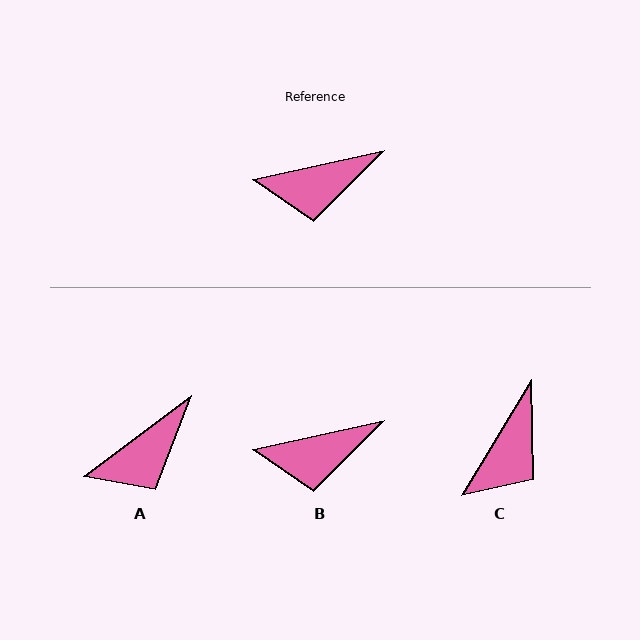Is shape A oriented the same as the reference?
No, it is off by about 25 degrees.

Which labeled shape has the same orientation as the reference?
B.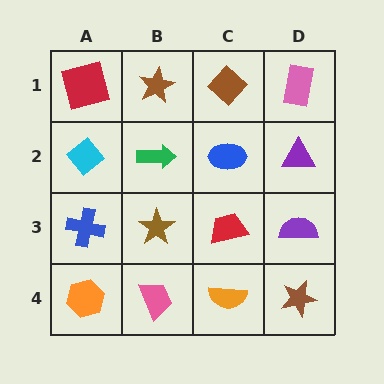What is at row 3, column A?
A blue cross.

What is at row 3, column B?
A brown star.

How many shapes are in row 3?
4 shapes.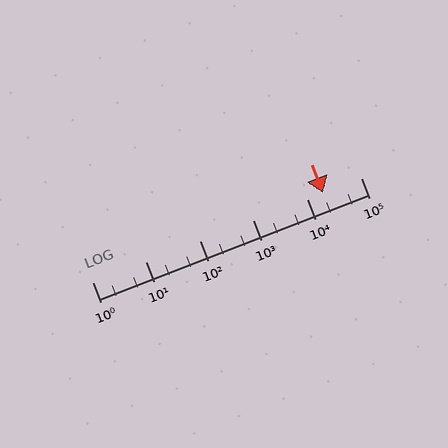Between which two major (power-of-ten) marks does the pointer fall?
The pointer is between 10000 and 100000.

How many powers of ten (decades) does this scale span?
The scale spans 5 decades, from 1 to 100000.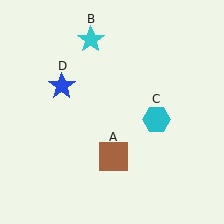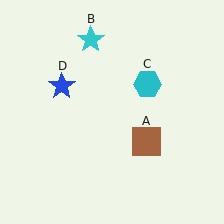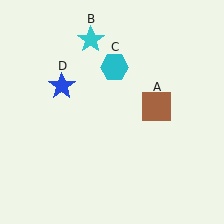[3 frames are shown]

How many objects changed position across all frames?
2 objects changed position: brown square (object A), cyan hexagon (object C).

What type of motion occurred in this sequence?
The brown square (object A), cyan hexagon (object C) rotated counterclockwise around the center of the scene.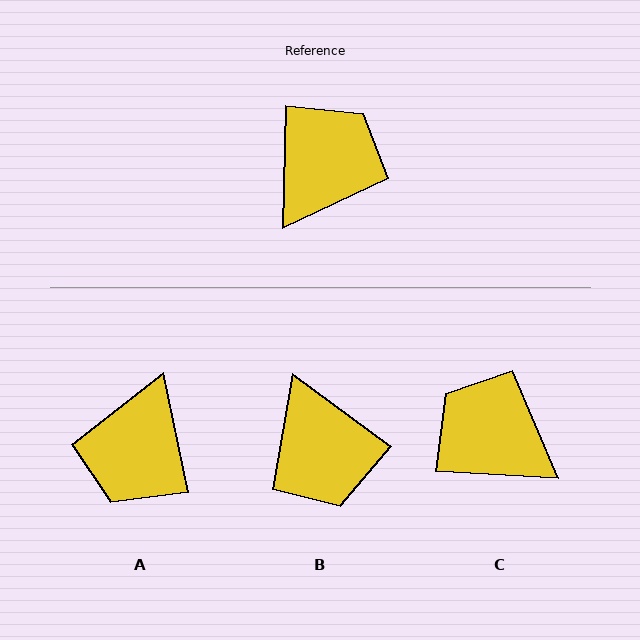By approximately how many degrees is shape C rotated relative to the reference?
Approximately 88 degrees counter-clockwise.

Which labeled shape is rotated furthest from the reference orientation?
A, about 167 degrees away.